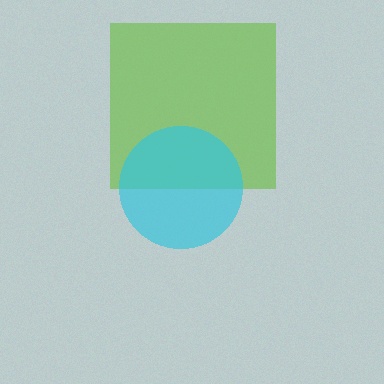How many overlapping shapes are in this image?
There are 2 overlapping shapes in the image.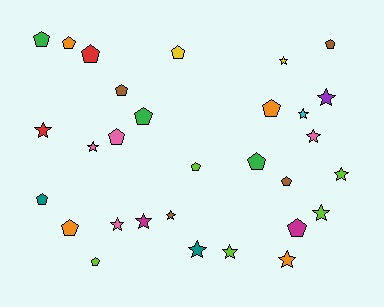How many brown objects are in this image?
There are 4 brown objects.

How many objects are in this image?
There are 30 objects.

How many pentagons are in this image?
There are 16 pentagons.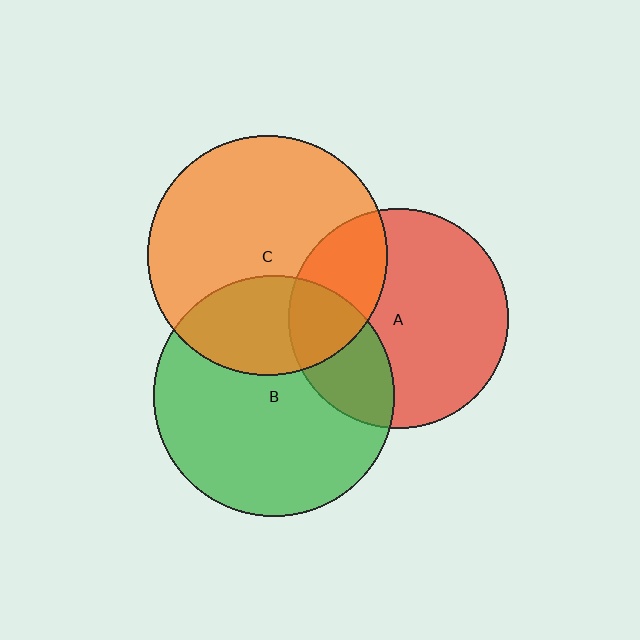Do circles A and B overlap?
Yes.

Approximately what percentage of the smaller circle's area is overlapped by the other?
Approximately 25%.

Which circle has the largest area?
Circle B (green).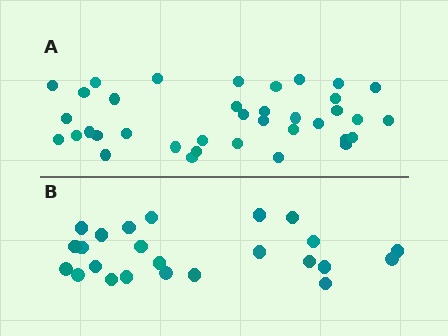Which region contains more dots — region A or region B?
Region A (the top region) has more dots.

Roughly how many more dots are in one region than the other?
Region A has approximately 15 more dots than region B.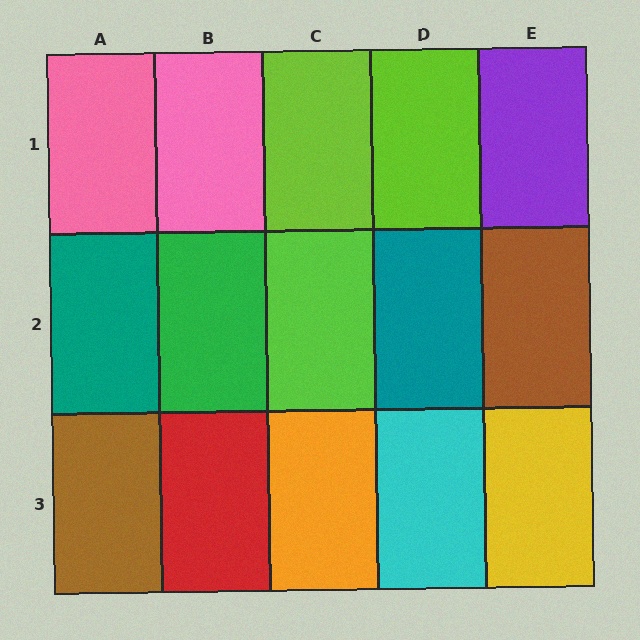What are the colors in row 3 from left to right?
Brown, red, orange, cyan, yellow.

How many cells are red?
1 cell is red.